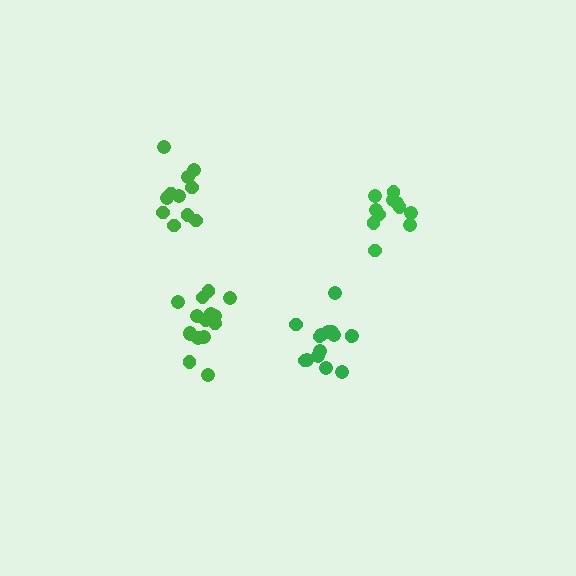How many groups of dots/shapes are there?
There are 4 groups.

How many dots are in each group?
Group 1: 11 dots, Group 2: 15 dots, Group 3: 17 dots, Group 4: 11 dots (54 total).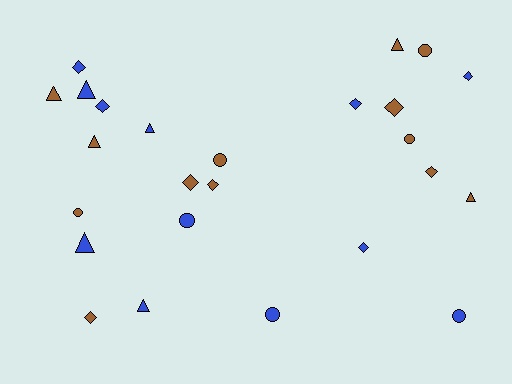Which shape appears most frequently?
Diamond, with 10 objects.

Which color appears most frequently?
Brown, with 13 objects.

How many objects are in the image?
There are 25 objects.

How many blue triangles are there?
There are 4 blue triangles.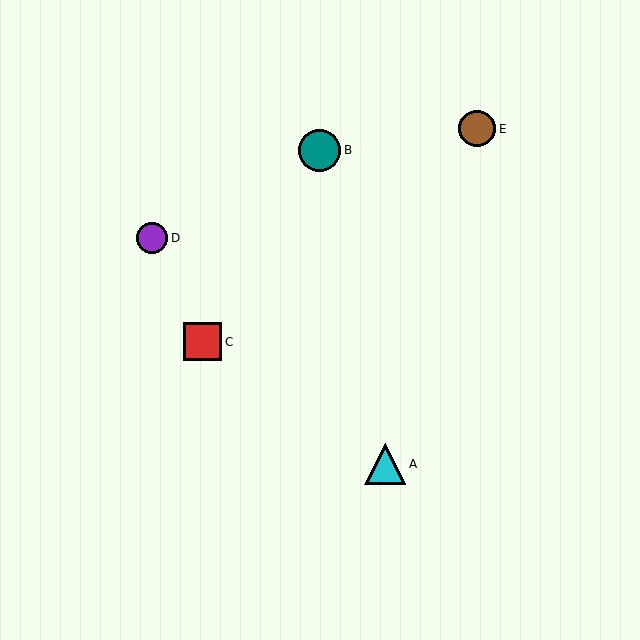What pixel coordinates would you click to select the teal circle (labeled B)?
Click at (320, 150) to select the teal circle B.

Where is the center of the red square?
The center of the red square is at (202, 342).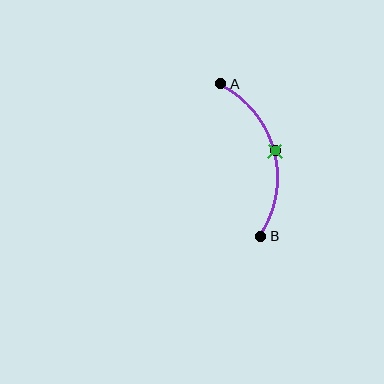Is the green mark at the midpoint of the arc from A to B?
Yes. The green mark lies on the arc at equal arc-length from both A and B — it is the arc midpoint.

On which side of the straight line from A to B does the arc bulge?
The arc bulges to the right of the straight line connecting A and B.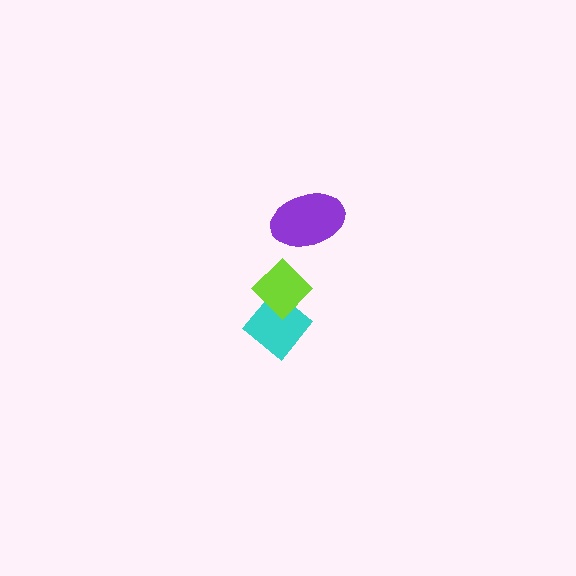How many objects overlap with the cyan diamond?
1 object overlaps with the cyan diamond.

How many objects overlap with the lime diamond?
1 object overlaps with the lime diamond.